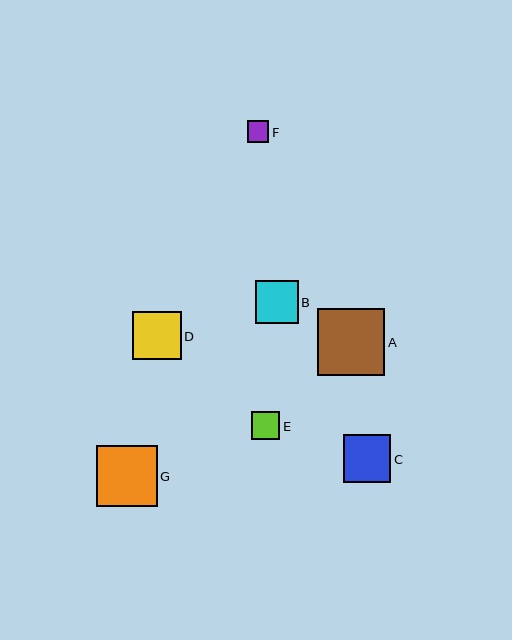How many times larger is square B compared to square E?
Square B is approximately 1.5 times the size of square E.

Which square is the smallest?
Square F is the smallest with a size of approximately 21 pixels.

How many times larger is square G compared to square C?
Square G is approximately 1.3 times the size of square C.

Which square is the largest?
Square A is the largest with a size of approximately 67 pixels.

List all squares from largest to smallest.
From largest to smallest: A, G, D, C, B, E, F.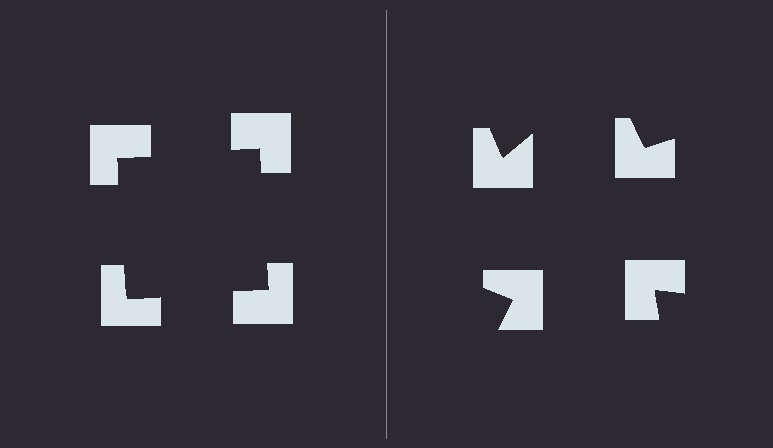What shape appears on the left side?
An illusory square.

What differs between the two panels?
The notched squares are positioned identically on both sides; only the wedge orientations differ. On the left they align to a square; on the right they are misaligned.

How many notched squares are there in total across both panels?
8 — 4 on each side.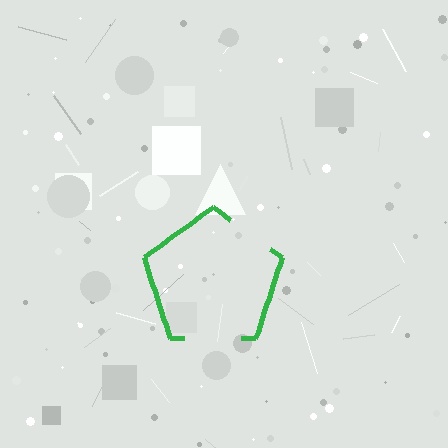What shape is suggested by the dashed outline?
The dashed outline suggests a pentagon.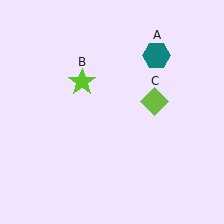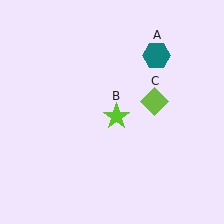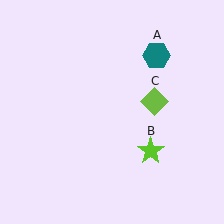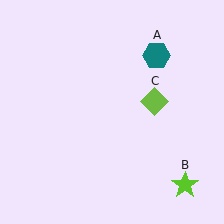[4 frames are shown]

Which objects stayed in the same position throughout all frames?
Teal hexagon (object A) and lime diamond (object C) remained stationary.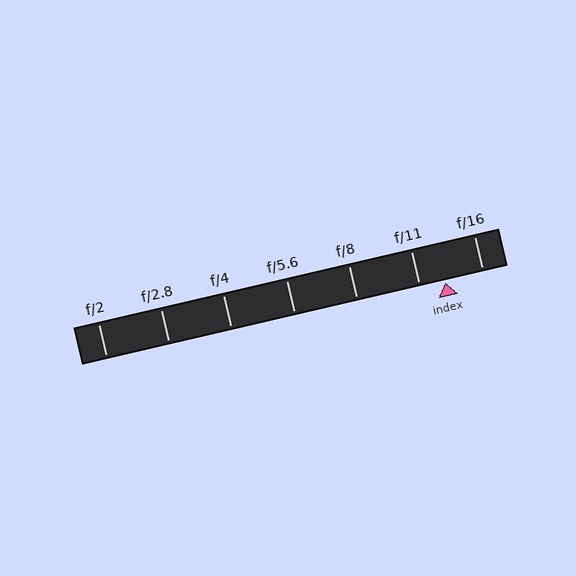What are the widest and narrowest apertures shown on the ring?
The widest aperture shown is f/2 and the narrowest is f/16.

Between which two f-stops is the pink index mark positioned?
The index mark is between f/11 and f/16.